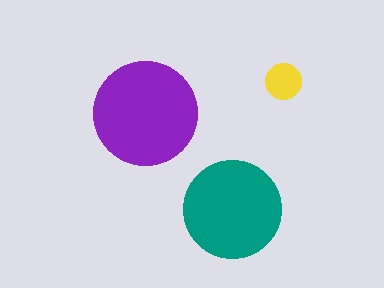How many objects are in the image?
There are 3 objects in the image.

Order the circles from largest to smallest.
the purple one, the teal one, the yellow one.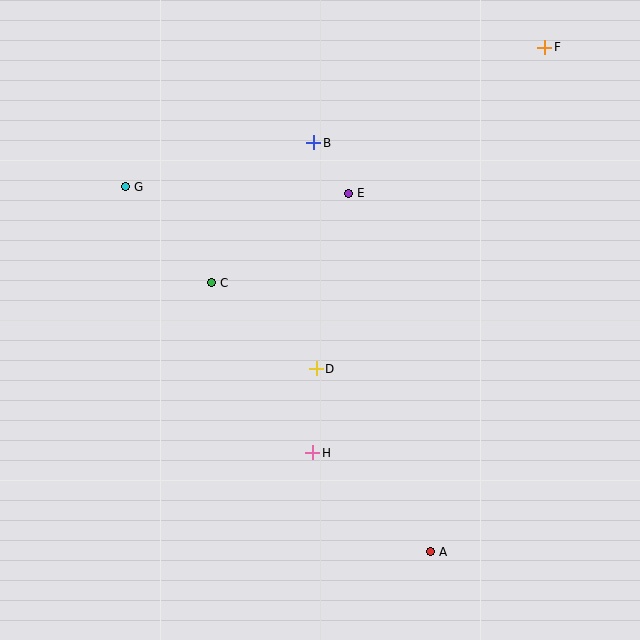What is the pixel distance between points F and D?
The distance between F and D is 395 pixels.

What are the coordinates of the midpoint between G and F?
The midpoint between G and F is at (335, 117).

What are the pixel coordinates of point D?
Point D is at (316, 369).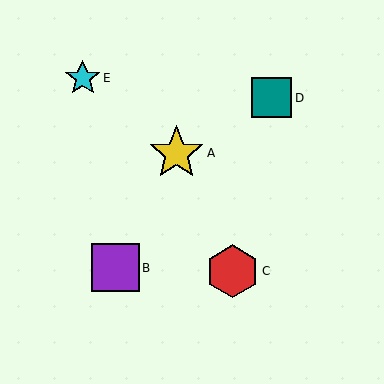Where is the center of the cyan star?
The center of the cyan star is at (83, 78).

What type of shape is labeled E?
Shape E is a cyan star.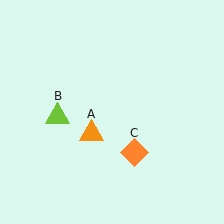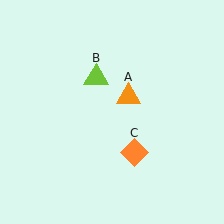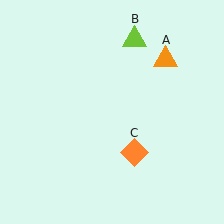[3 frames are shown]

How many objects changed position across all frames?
2 objects changed position: orange triangle (object A), lime triangle (object B).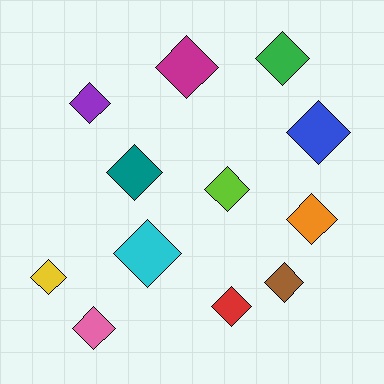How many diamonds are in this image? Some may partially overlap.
There are 12 diamonds.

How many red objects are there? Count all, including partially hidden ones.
There is 1 red object.